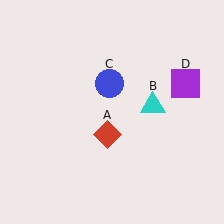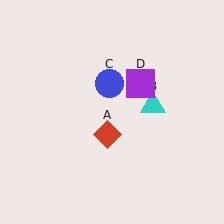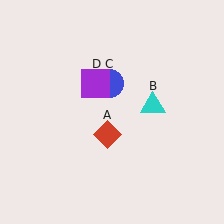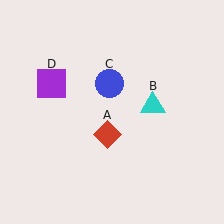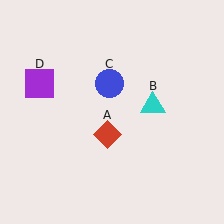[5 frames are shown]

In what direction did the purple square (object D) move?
The purple square (object D) moved left.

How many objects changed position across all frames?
1 object changed position: purple square (object D).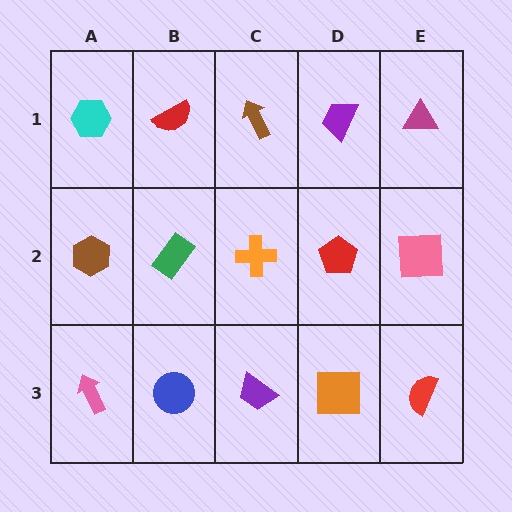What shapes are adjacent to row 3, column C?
An orange cross (row 2, column C), a blue circle (row 3, column B), an orange square (row 3, column D).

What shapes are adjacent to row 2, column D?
A purple trapezoid (row 1, column D), an orange square (row 3, column D), an orange cross (row 2, column C), a pink square (row 2, column E).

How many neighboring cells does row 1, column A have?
2.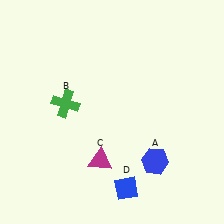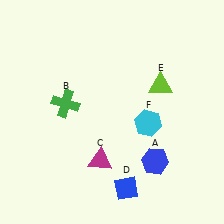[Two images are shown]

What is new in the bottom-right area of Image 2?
A cyan hexagon (F) was added in the bottom-right area of Image 2.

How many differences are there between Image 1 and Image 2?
There are 2 differences between the two images.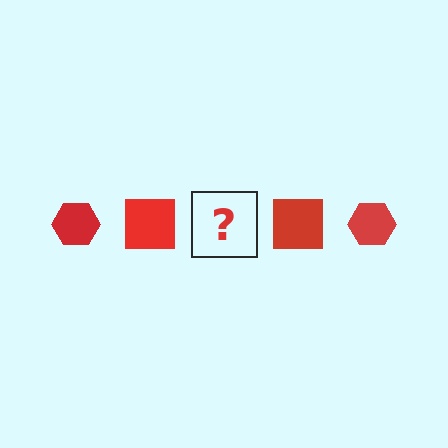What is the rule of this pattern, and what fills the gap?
The rule is that the pattern cycles through hexagon, square shapes in red. The gap should be filled with a red hexagon.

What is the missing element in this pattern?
The missing element is a red hexagon.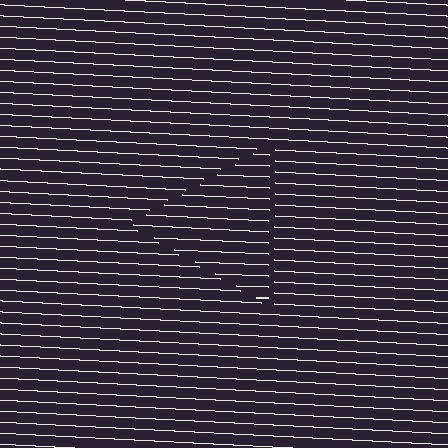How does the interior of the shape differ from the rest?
The interior of the shape contains the same grating, shifted by half a period — the contour is defined by the phase discontinuity where line-ends from the inner and outer gratings abut.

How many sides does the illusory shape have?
3 sides — the line-ends trace a triangle.